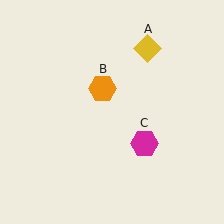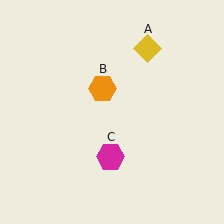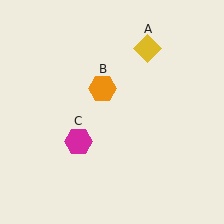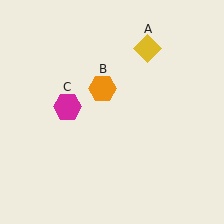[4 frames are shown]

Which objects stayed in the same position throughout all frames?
Yellow diamond (object A) and orange hexagon (object B) remained stationary.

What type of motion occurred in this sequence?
The magenta hexagon (object C) rotated clockwise around the center of the scene.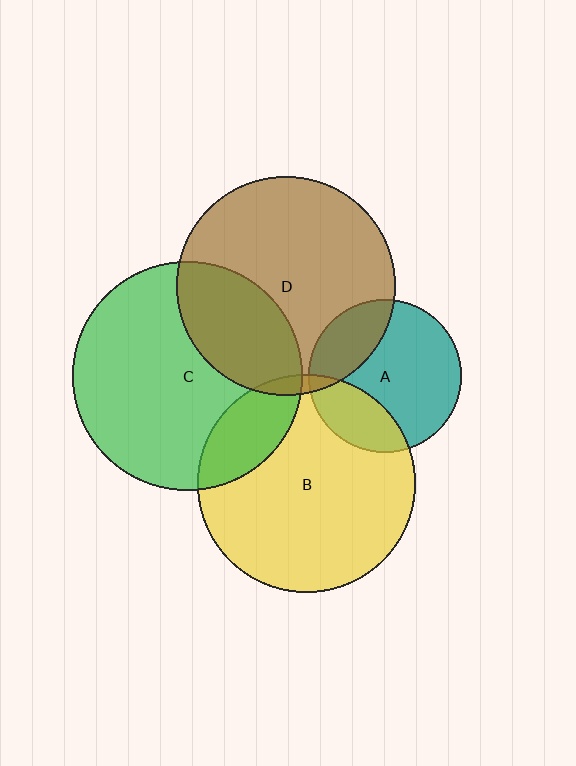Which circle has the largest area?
Circle C (green).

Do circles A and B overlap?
Yes.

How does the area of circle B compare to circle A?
Approximately 2.0 times.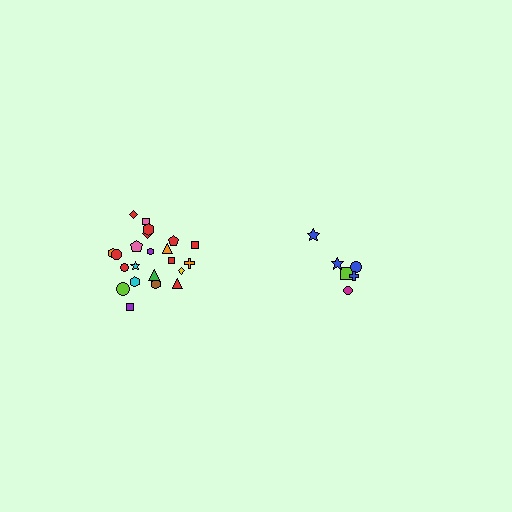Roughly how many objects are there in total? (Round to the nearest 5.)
Roughly 30 objects in total.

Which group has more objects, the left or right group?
The left group.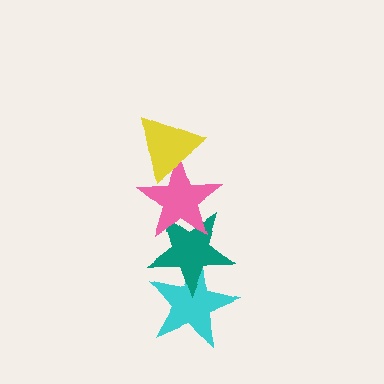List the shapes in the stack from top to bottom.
From top to bottom: the yellow triangle, the pink star, the teal star, the cyan star.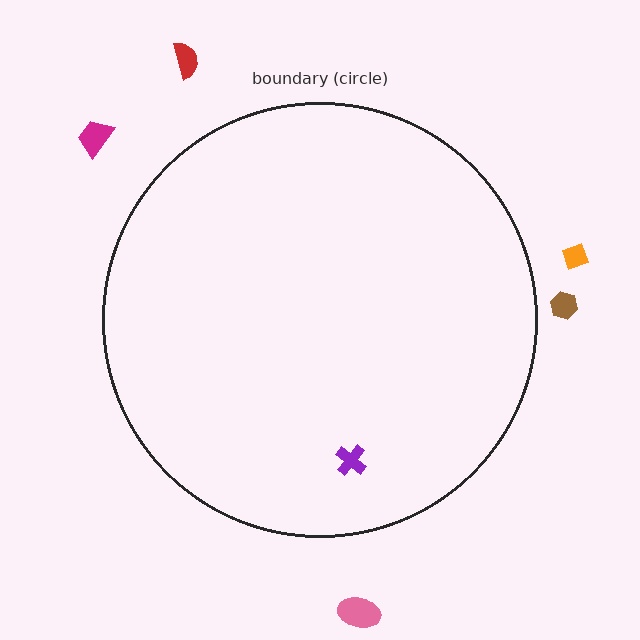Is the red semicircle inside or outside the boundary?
Outside.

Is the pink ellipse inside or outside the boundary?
Outside.